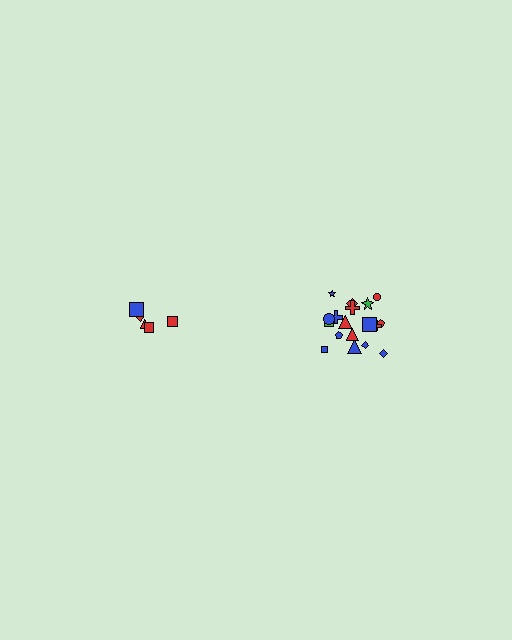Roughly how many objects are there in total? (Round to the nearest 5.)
Roughly 25 objects in total.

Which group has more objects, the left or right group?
The right group.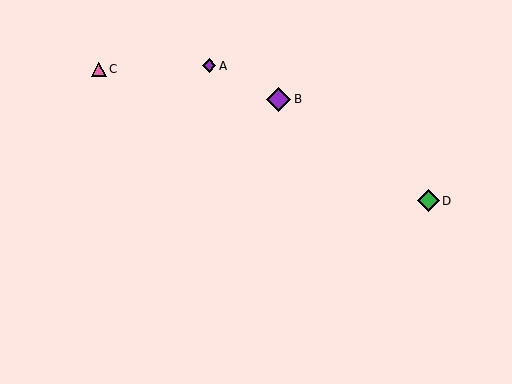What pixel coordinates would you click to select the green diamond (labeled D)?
Click at (428, 201) to select the green diamond D.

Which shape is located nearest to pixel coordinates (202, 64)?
The purple diamond (labeled A) at (209, 66) is nearest to that location.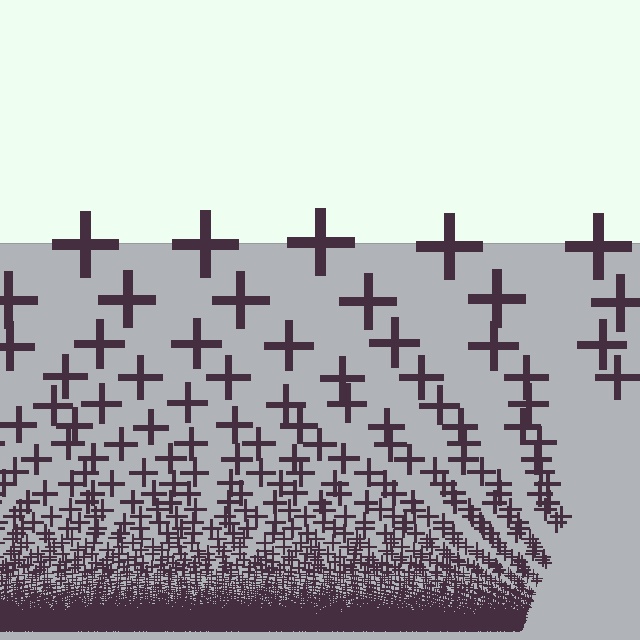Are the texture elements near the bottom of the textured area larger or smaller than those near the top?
Smaller. The gradient is inverted — elements near the bottom are smaller and denser.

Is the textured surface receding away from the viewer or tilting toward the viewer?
The surface appears to tilt toward the viewer. Texture elements get larger and sparser toward the top.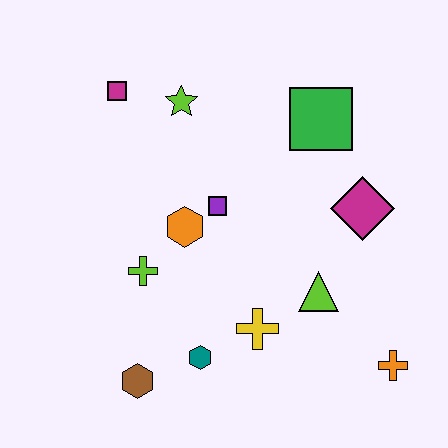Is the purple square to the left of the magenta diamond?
Yes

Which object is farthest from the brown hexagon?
The green square is farthest from the brown hexagon.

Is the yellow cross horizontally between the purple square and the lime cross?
No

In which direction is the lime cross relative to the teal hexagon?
The lime cross is above the teal hexagon.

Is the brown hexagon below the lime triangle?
Yes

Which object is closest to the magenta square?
The lime star is closest to the magenta square.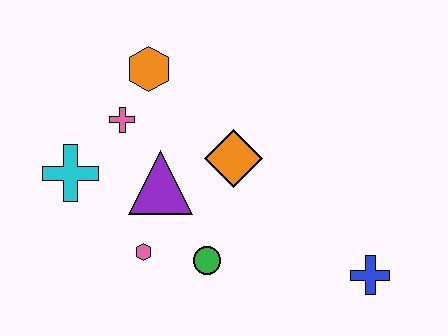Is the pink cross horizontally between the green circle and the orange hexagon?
No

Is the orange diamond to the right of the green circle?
Yes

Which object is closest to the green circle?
The pink hexagon is closest to the green circle.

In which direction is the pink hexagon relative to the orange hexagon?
The pink hexagon is below the orange hexagon.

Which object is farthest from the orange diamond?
The blue cross is farthest from the orange diamond.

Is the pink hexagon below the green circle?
No